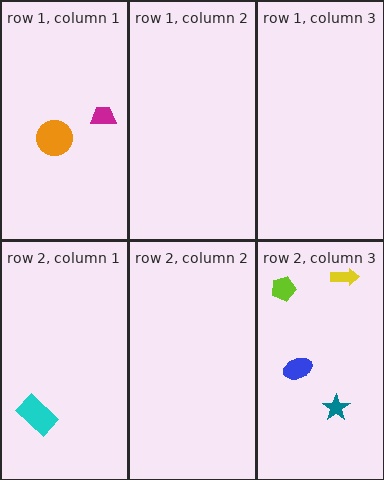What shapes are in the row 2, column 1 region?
The cyan rectangle.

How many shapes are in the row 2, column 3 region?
4.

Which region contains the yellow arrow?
The row 2, column 3 region.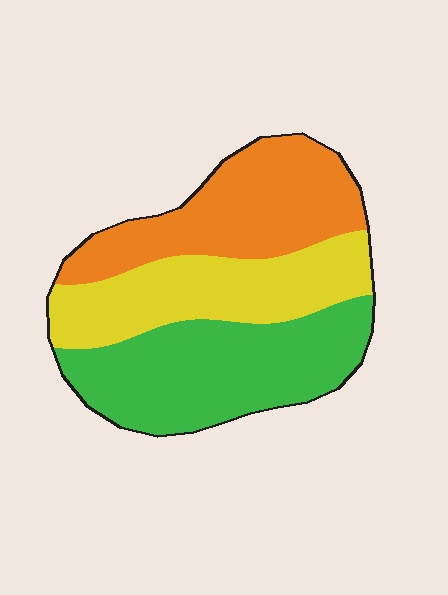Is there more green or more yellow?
Green.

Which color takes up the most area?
Green, at roughly 40%.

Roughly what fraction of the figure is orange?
Orange covers 32% of the figure.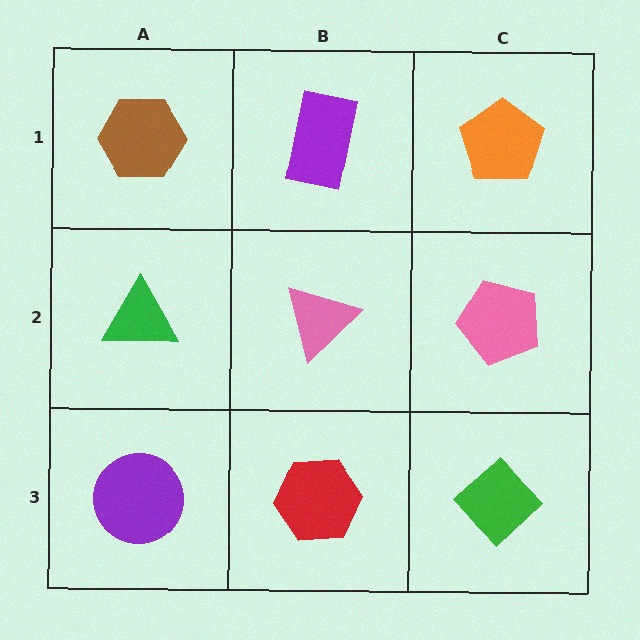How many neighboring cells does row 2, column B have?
4.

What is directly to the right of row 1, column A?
A purple rectangle.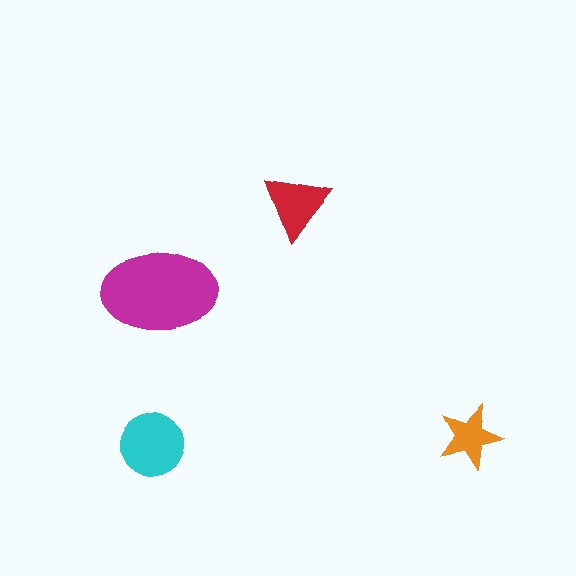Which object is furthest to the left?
The cyan circle is leftmost.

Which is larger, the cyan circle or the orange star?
The cyan circle.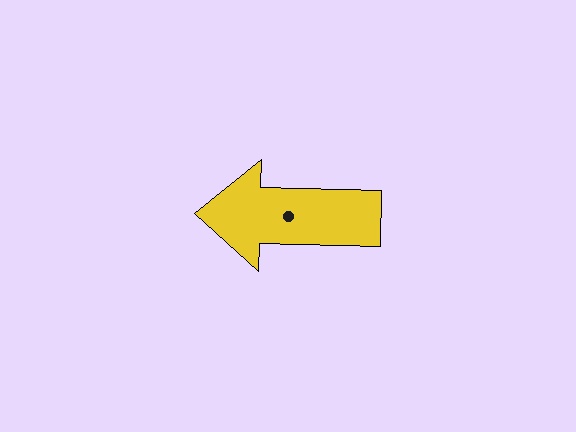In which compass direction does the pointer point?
West.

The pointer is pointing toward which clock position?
Roughly 9 o'clock.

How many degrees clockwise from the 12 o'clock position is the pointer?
Approximately 271 degrees.